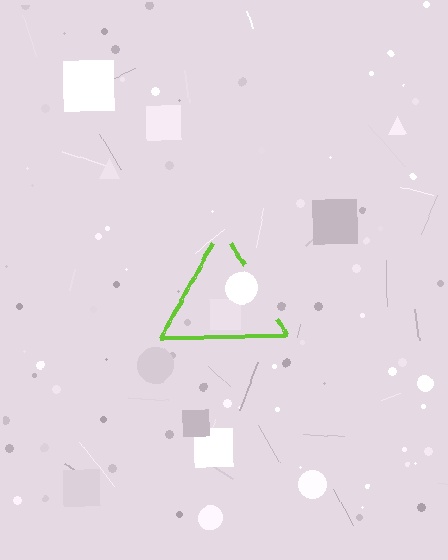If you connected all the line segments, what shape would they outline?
They would outline a triangle.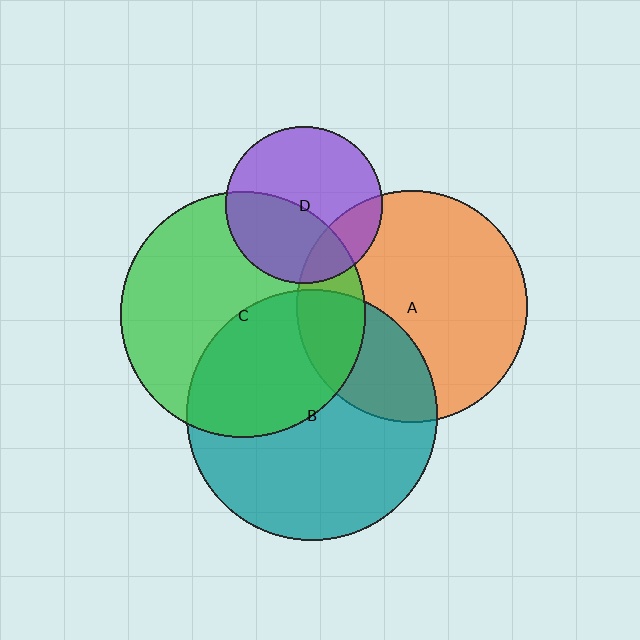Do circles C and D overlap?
Yes.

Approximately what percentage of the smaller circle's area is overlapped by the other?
Approximately 40%.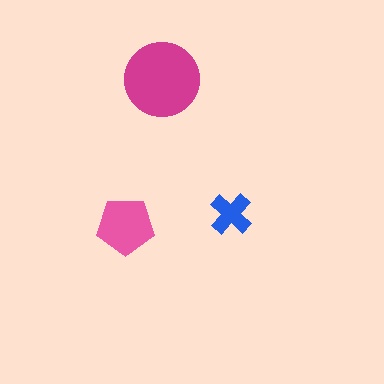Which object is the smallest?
The blue cross.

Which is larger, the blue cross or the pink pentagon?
The pink pentagon.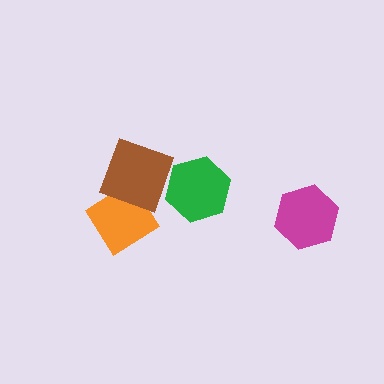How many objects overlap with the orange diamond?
1 object overlaps with the orange diamond.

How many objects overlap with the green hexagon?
1 object overlaps with the green hexagon.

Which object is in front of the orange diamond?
The brown diamond is in front of the orange diamond.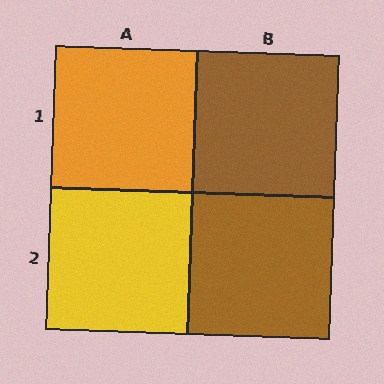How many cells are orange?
1 cell is orange.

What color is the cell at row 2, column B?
Brown.